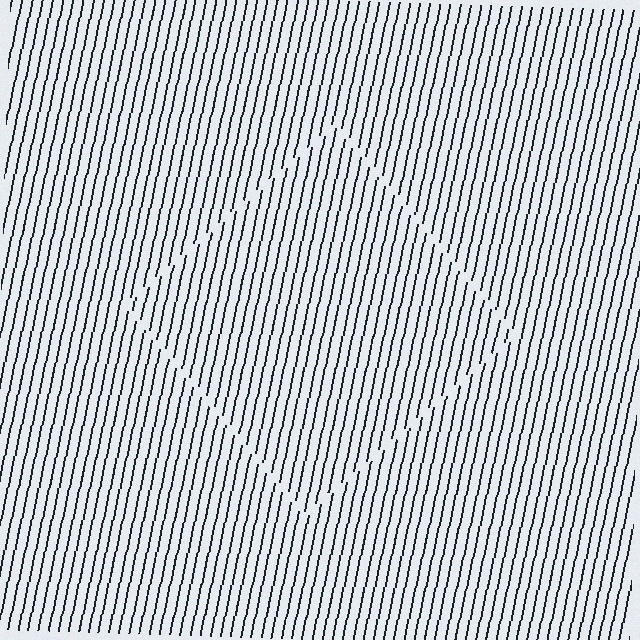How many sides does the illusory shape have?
4 sides — the line-ends trace a square.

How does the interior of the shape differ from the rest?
The interior of the shape contains the same grating, shifted by half a period — the contour is defined by the phase discontinuity where line-ends from the inner and outer gratings abut.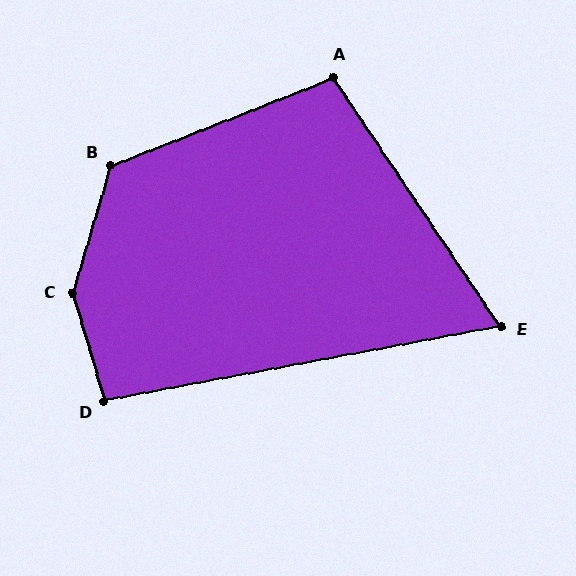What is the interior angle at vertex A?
Approximately 102 degrees (obtuse).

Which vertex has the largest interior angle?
C, at approximately 147 degrees.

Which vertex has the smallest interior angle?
E, at approximately 67 degrees.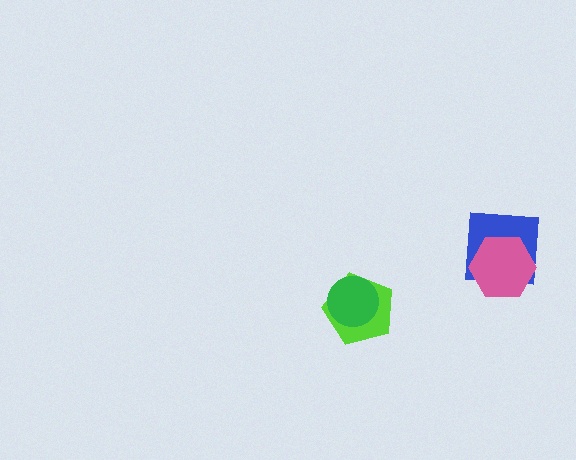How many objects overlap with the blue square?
1 object overlaps with the blue square.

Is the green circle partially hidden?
No, no other shape covers it.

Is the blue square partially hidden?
Yes, it is partially covered by another shape.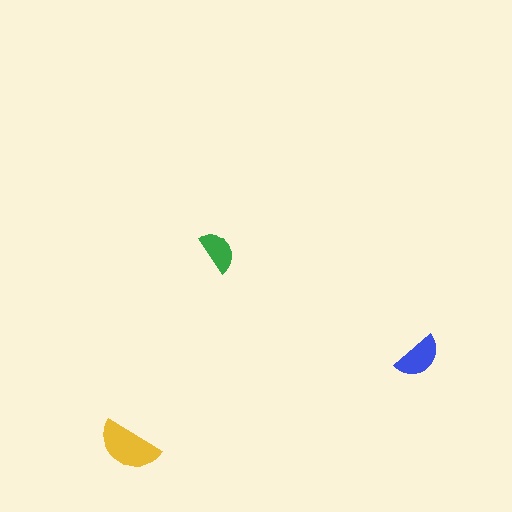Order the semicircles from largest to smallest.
the yellow one, the blue one, the green one.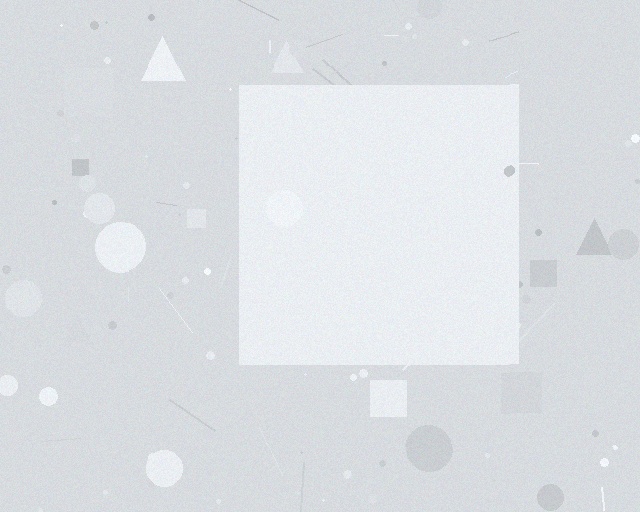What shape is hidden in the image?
A square is hidden in the image.